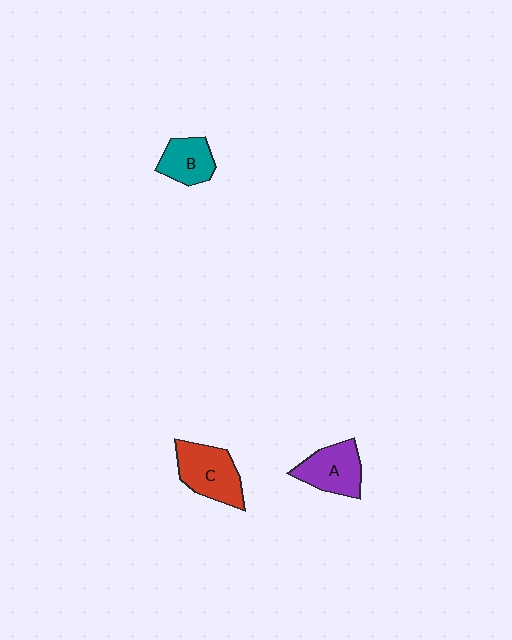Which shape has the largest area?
Shape C (red).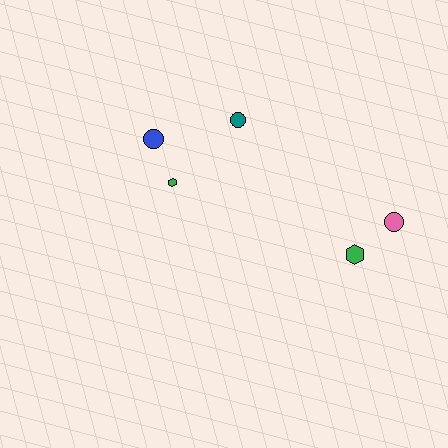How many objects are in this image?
There are 5 objects.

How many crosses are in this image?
There are no crosses.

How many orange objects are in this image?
There are no orange objects.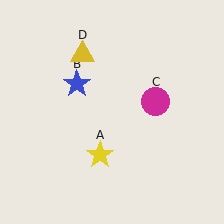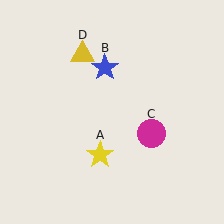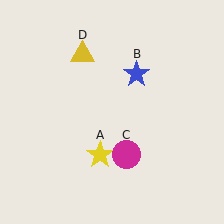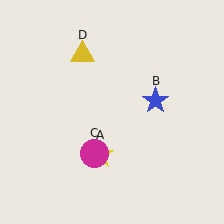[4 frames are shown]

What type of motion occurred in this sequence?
The blue star (object B), magenta circle (object C) rotated clockwise around the center of the scene.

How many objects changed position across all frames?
2 objects changed position: blue star (object B), magenta circle (object C).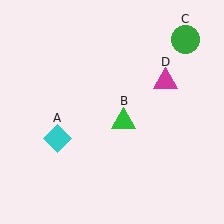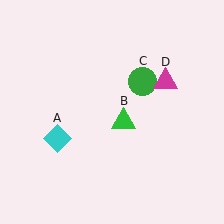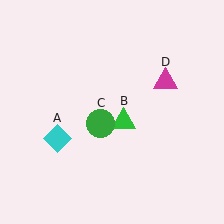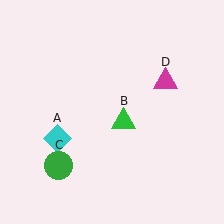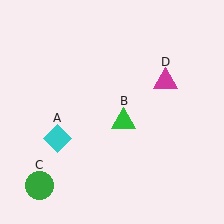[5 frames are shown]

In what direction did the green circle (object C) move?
The green circle (object C) moved down and to the left.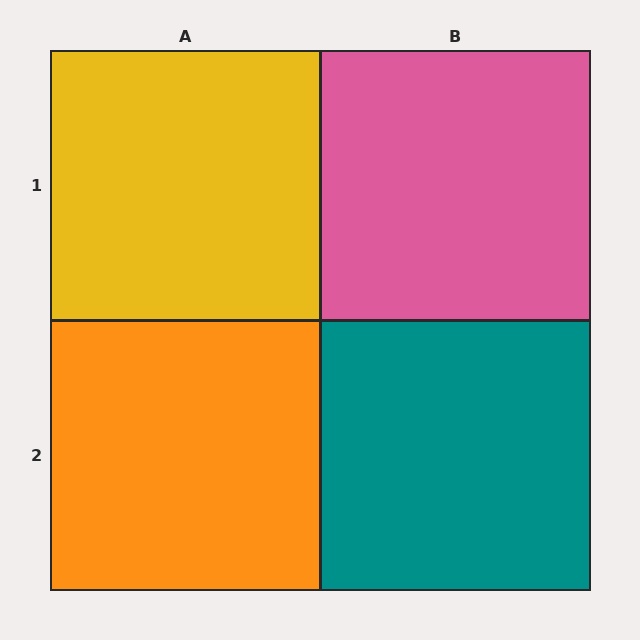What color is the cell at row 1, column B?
Pink.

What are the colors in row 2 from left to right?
Orange, teal.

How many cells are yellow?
1 cell is yellow.